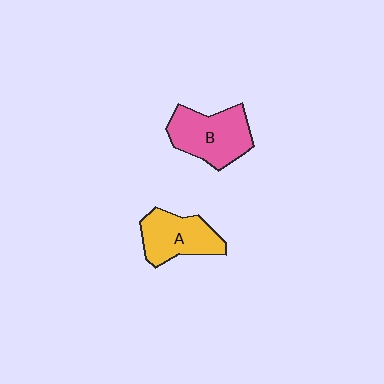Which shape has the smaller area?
Shape A (yellow).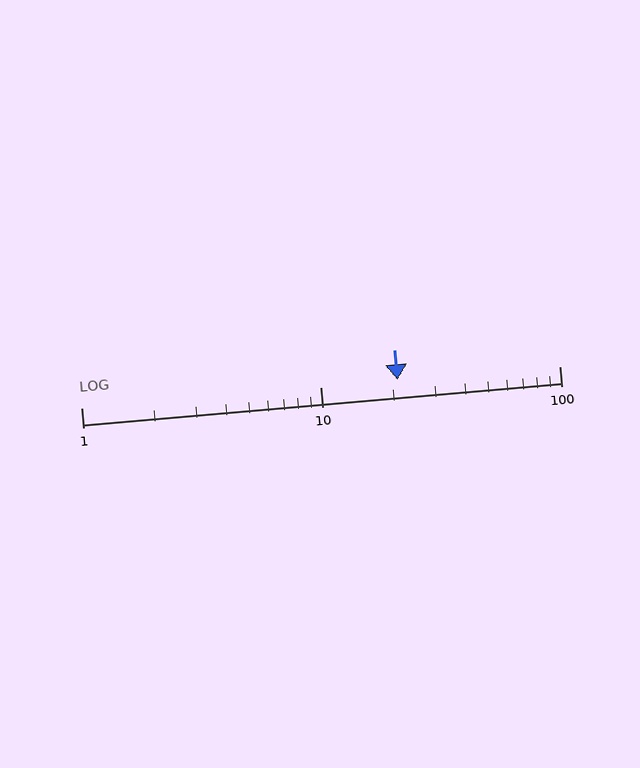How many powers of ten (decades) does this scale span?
The scale spans 2 decades, from 1 to 100.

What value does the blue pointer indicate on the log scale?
The pointer indicates approximately 21.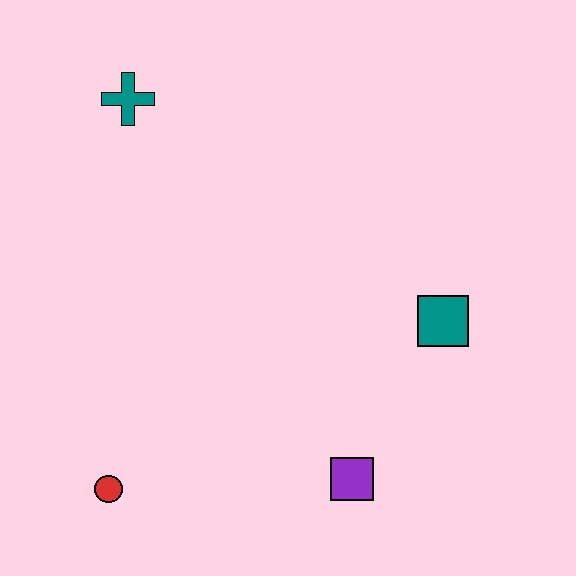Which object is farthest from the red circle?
The teal cross is farthest from the red circle.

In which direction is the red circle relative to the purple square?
The red circle is to the left of the purple square.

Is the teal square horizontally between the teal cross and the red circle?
No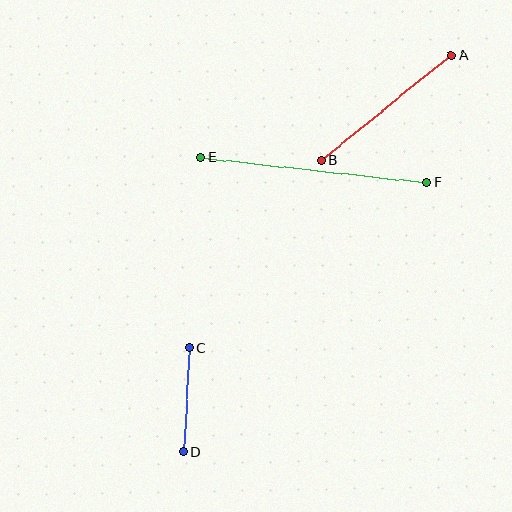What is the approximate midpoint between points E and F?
The midpoint is at approximately (314, 170) pixels.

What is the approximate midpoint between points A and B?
The midpoint is at approximately (386, 108) pixels.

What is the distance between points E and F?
The distance is approximately 226 pixels.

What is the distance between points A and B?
The distance is approximately 166 pixels.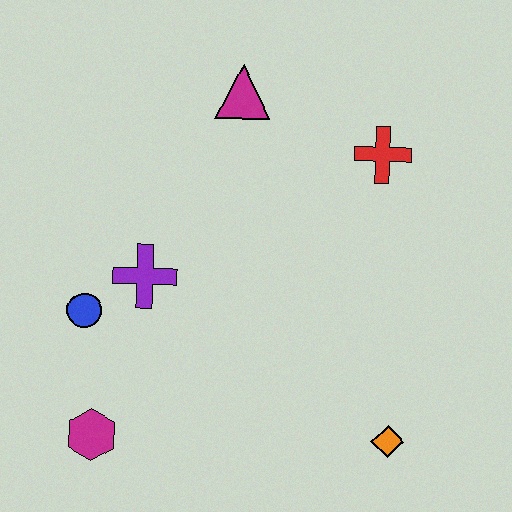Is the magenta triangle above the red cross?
Yes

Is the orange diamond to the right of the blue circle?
Yes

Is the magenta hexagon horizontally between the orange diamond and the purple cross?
No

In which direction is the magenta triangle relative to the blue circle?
The magenta triangle is above the blue circle.